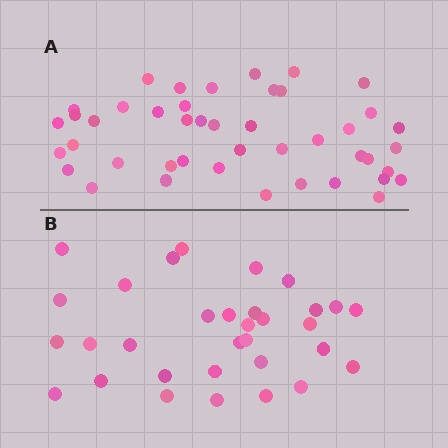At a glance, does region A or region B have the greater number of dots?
Region A (the top region) has more dots.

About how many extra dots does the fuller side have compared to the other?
Region A has roughly 12 or so more dots than region B.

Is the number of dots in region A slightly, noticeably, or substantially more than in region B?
Region A has noticeably more, but not dramatically so. The ratio is roughly 1.4 to 1.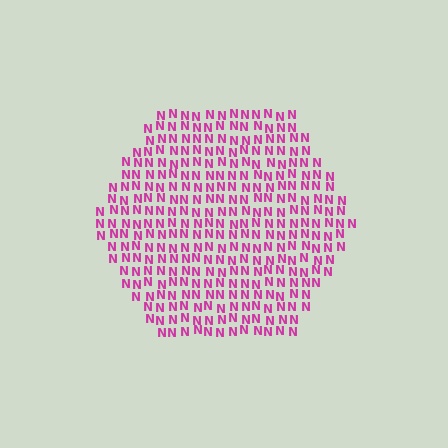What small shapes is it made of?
It is made of small letter N's.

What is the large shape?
The large shape is a hexagon.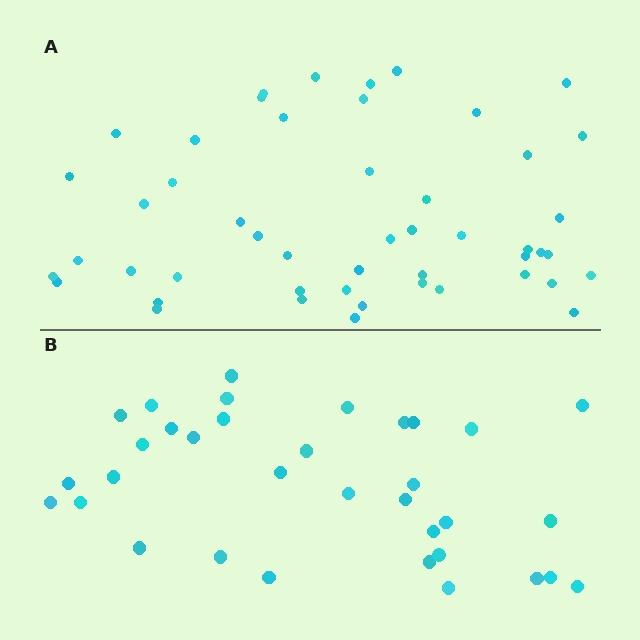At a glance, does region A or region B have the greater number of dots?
Region A (the top region) has more dots.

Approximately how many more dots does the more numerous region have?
Region A has approximately 15 more dots than region B.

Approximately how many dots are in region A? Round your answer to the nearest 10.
About 50 dots. (The exact count is 49, which rounds to 50.)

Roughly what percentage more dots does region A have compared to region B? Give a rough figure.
About 45% more.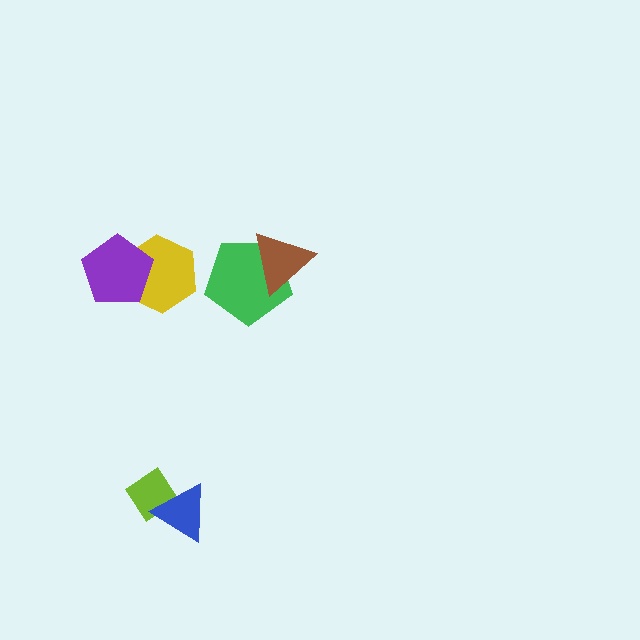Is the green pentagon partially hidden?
Yes, it is partially covered by another shape.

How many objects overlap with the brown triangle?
1 object overlaps with the brown triangle.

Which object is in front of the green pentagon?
The brown triangle is in front of the green pentagon.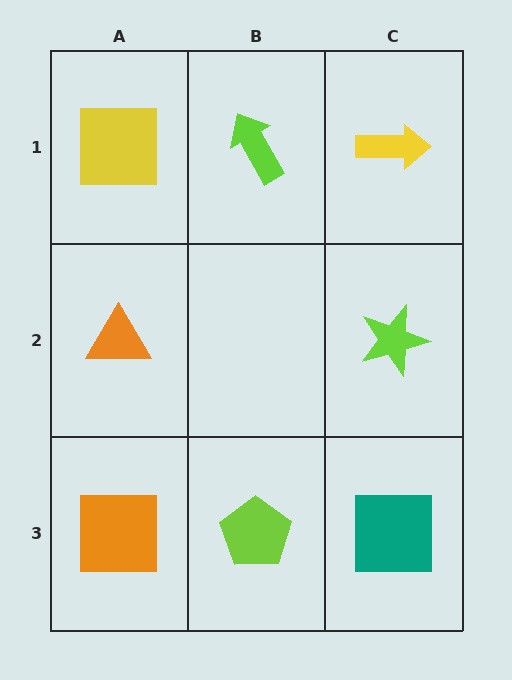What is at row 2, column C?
A lime star.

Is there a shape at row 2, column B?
No, that cell is empty.